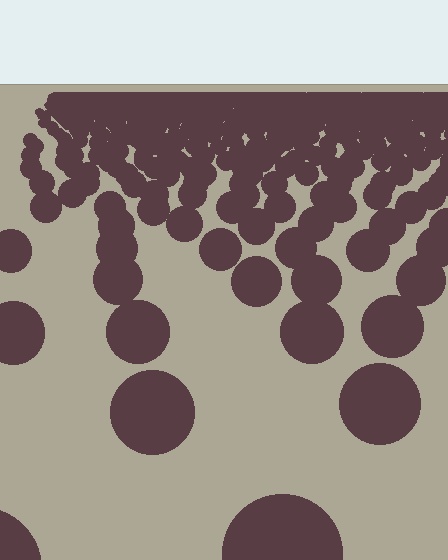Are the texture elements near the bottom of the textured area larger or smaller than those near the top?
Larger. Near the bottom, elements are closer to the viewer and appear at a bigger on-screen size.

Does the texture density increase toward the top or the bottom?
Density increases toward the top.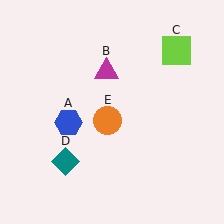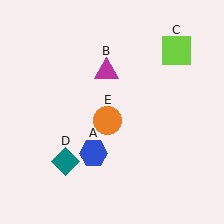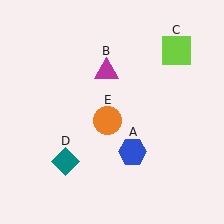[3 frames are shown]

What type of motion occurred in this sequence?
The blue hexagon (object A) rotated counterclockwise around the center of the scene.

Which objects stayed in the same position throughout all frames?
Magenta triangle (object B) and lime square (object C) and teal diamond (object D) and orange circle (object E) remained stationary.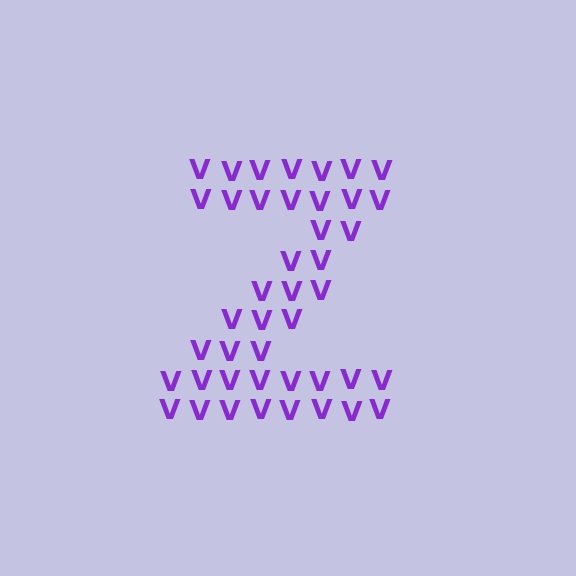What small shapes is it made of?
It is made of small letter V's.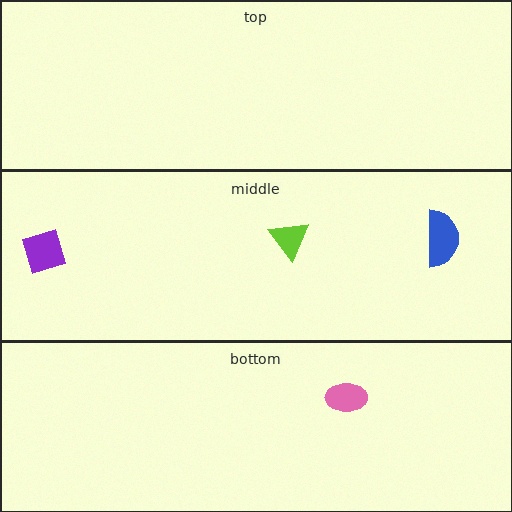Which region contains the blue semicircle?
The middle region.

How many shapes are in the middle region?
3.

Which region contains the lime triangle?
The middle region.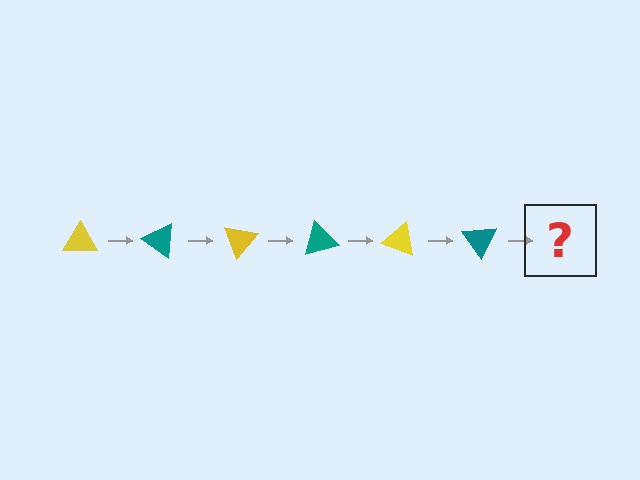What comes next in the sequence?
The next element should be a yellow triangle, rotated 210 degrees from the start.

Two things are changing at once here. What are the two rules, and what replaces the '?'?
The two rules are that it rotates 35 degrees each step and the color cycles through yellow and teal. The '?' should be a yellow triangle, rotated 210 degrees from the start.